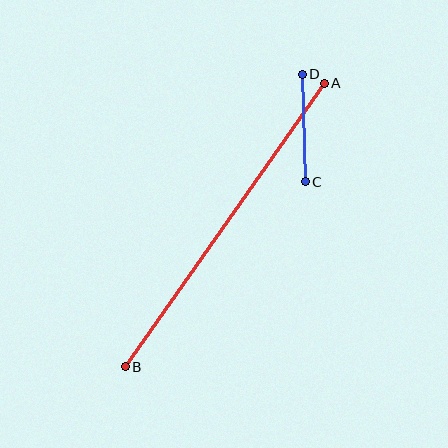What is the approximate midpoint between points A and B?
The midpoint is at approximately (225, 225) pixels.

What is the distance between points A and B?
The distance is approximately 346 pixels.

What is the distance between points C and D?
The distance is approximately 107 pixels.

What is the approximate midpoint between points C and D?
The midpoint is at approximately (304, 128) pixels.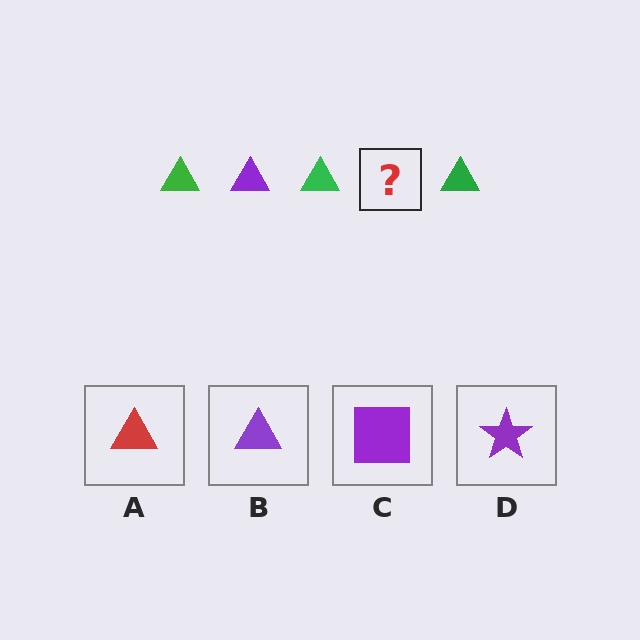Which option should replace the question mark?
Option B.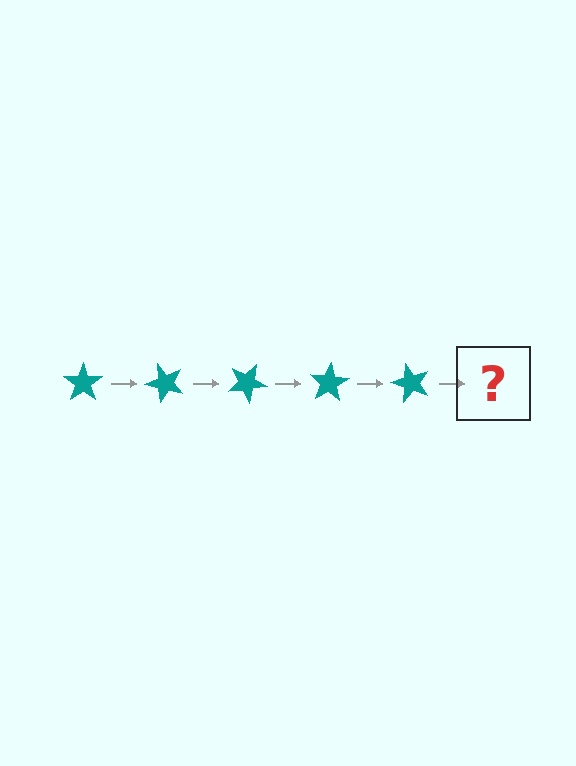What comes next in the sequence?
The next element should be a teal star rotated 250 degrees.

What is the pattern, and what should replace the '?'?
The pattern is that the star rotates 50 degrees each step. The '?' should be a teal star rotated 250 degrees.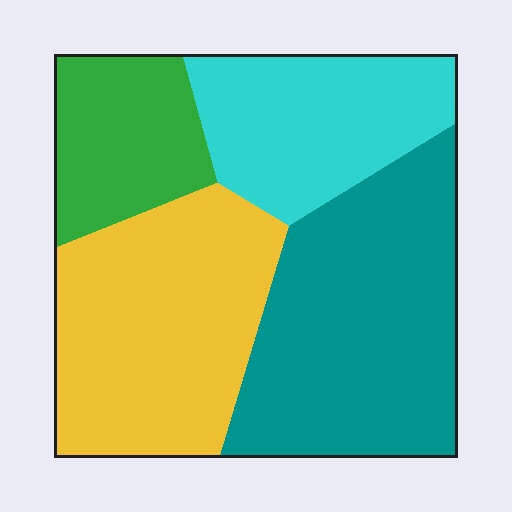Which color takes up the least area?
Green, at roughly 15%.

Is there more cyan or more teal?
Teal.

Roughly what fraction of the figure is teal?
Teal takes up about one third (1/3) of the figure.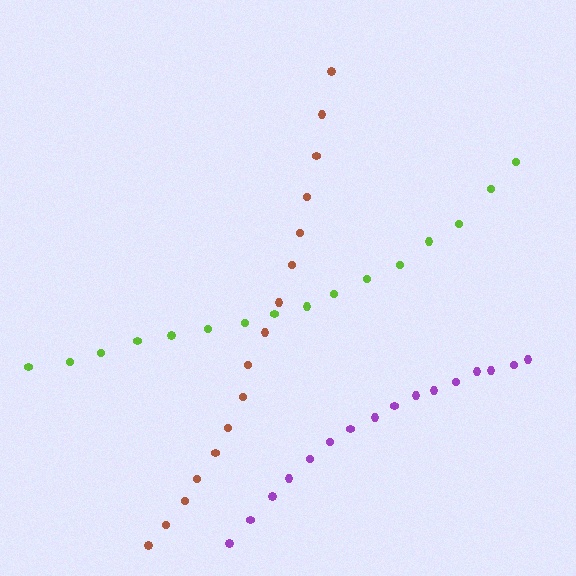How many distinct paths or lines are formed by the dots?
There are 3 distinct paths.